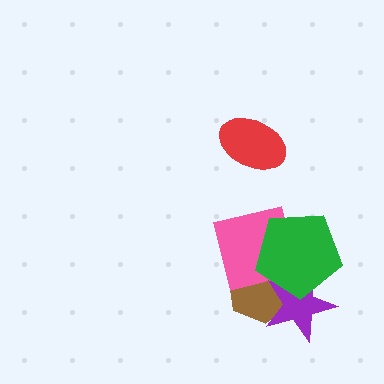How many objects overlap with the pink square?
2 objects overlap with the pink square.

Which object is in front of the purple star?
The green pentagon is in front of the purple star.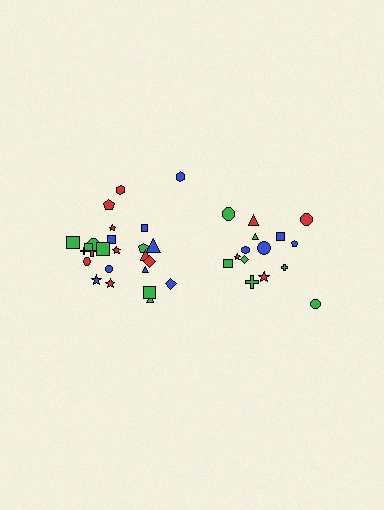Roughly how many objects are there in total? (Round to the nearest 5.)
Roughly 40 objects in total.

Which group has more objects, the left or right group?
The left group.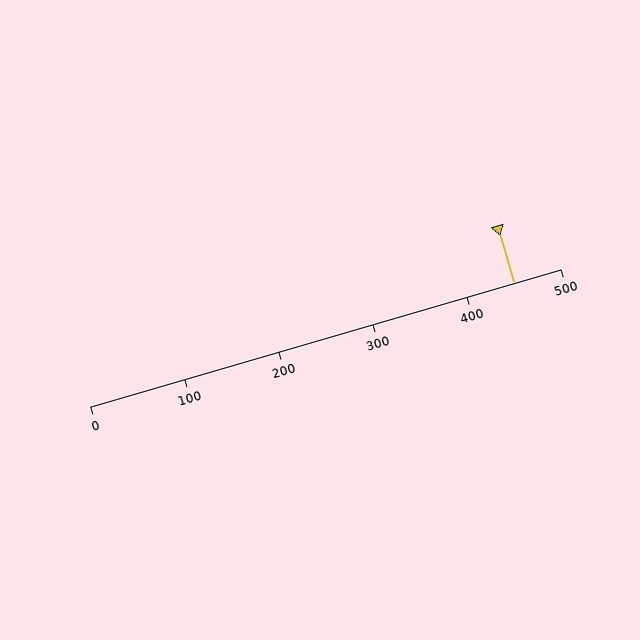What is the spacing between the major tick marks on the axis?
The major ticks are spaced 100 apart.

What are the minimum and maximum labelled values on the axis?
The axis runs from 0 to 500.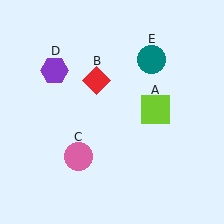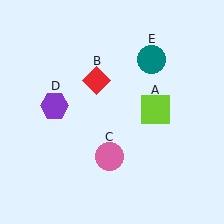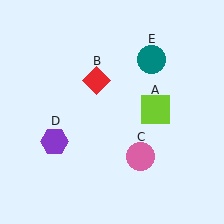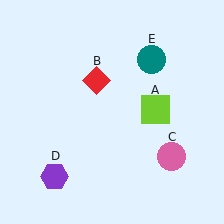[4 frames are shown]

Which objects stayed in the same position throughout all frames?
Lime square (object A) and red diamond (object B) and teal circle (object E) remained stationary.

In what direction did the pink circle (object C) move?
The pink circle (object C) moved right.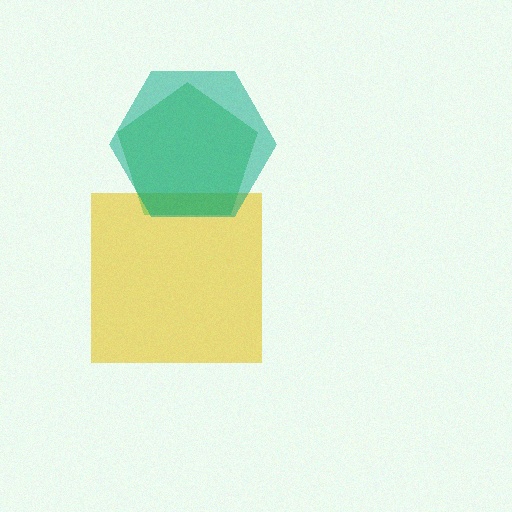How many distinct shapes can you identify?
There are 3 distinct shapes: a yellow square, a green pentagon, a teal hexagon.